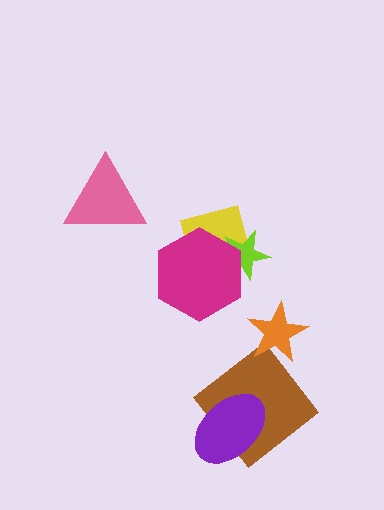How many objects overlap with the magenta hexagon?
2 objects overlap with the magenta hexagon.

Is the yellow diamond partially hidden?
Yes, it is partially covered by another shape.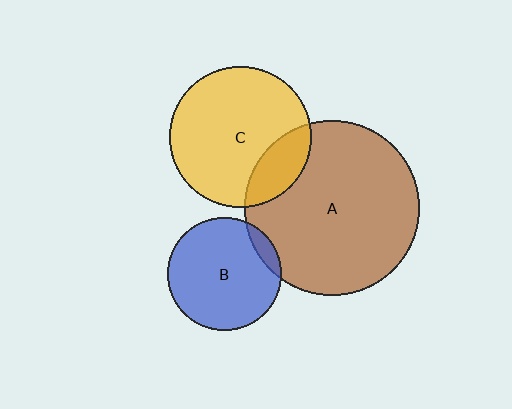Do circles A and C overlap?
Yes.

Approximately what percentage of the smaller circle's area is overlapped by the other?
Approximately 20%.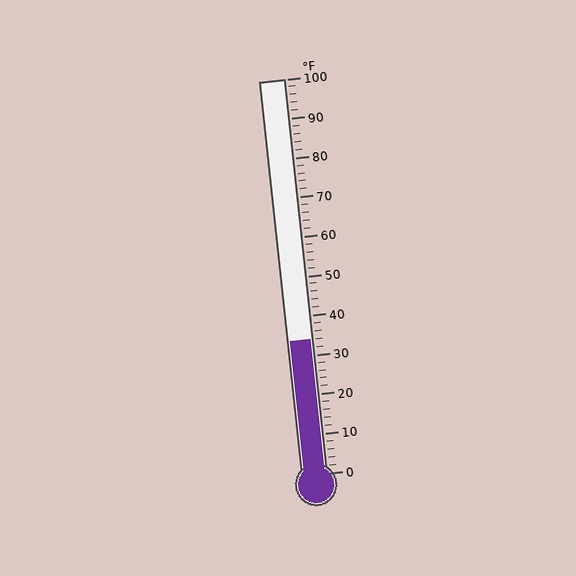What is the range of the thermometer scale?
The thermometer scale ranges from 0°F to 100°F.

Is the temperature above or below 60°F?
The temperature is below 60°F.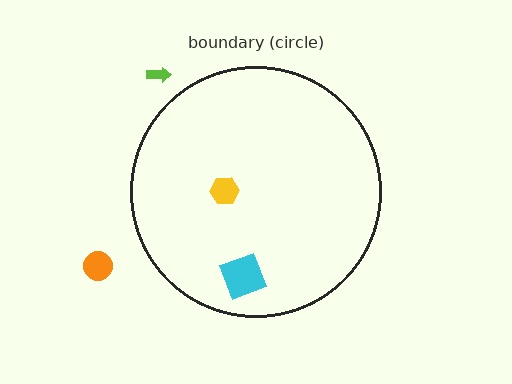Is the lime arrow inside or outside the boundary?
Outside.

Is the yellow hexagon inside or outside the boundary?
Inside.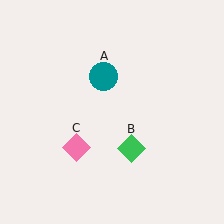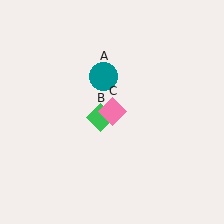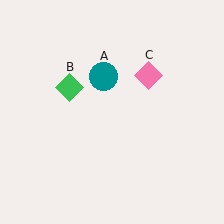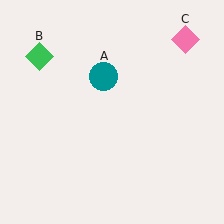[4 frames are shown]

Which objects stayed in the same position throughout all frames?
Teal circle (object A) remained stationary.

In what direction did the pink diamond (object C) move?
The pink diamond (object C) moved up and to the right.